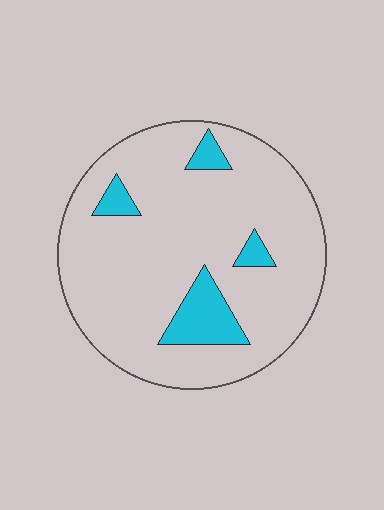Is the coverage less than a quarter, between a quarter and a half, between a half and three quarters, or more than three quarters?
Less than a quarter.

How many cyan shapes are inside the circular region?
4.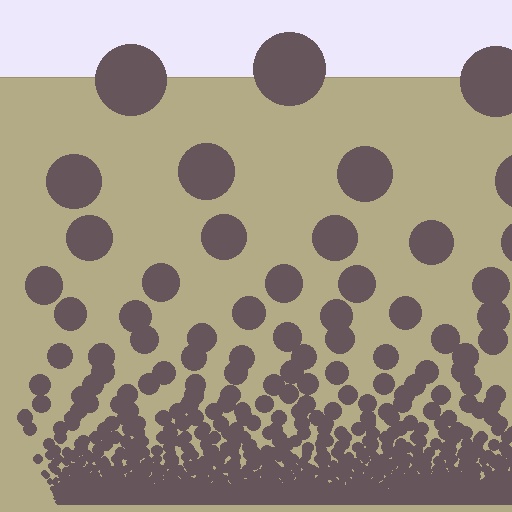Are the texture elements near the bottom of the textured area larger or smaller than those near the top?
Smaller. The gradient is inverted — elements near the bottom are smaller and denser.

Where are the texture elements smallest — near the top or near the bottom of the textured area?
Near the bottom.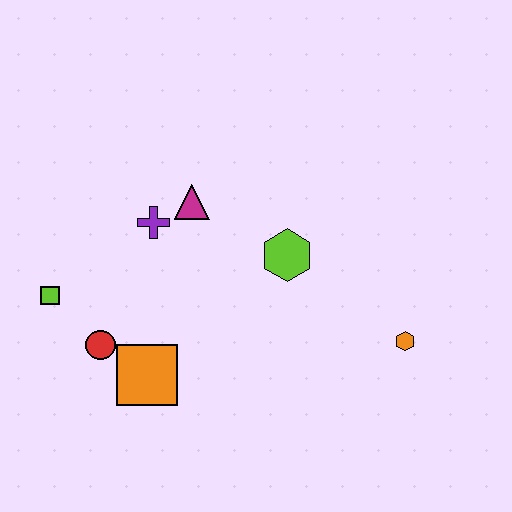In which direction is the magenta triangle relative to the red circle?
The magenta triangle is above the red circle.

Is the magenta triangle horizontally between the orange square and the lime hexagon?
Yes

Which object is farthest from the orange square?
The orange hexagon is farthest from the orange square.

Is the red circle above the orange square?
Yes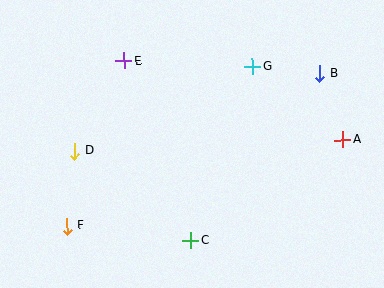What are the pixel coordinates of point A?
Point A is at (343, 140).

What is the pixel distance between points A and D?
The distance between A and D is 268 pixels.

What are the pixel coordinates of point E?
Point E is at (124, 61).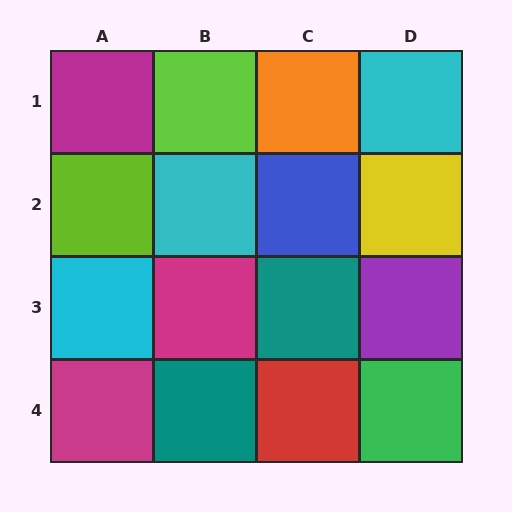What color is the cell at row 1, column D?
Cyan.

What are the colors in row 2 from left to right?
Lime, cyan, blue, yellow.